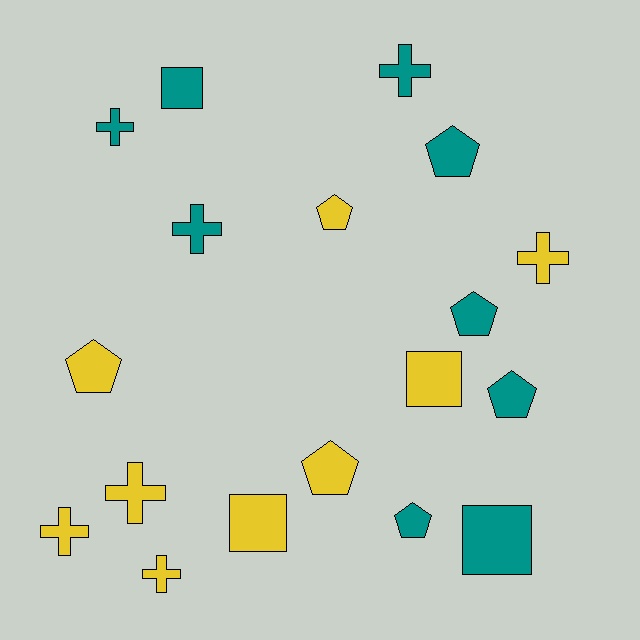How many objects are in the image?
There are 18 objects.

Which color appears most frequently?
Yellow, with 9 objects.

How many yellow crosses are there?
There are 4 yellow crosses.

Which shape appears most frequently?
Cross, with 7 objects.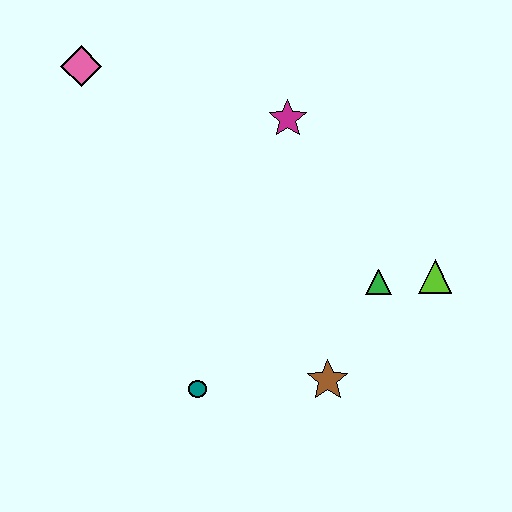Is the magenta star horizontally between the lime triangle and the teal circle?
Yes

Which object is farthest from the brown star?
The pink diamond is farthest from the brown star.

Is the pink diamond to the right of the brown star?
No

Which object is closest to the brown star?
The green triangle is closest to the brown star.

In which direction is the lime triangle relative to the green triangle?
The lime triangle is to the right of the green triangle.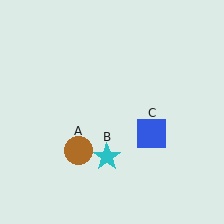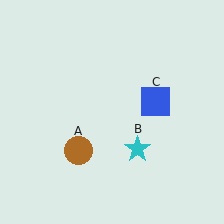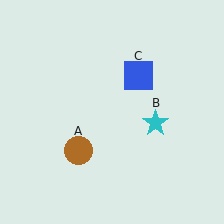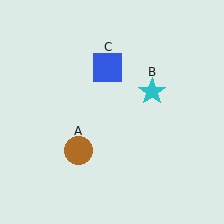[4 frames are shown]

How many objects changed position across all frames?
2 objects changed position: cyan star (object B), blue square (object C).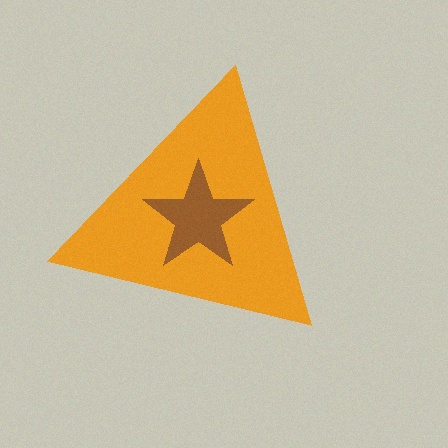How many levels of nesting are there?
2.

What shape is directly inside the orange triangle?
The brown star.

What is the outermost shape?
The orange triangle.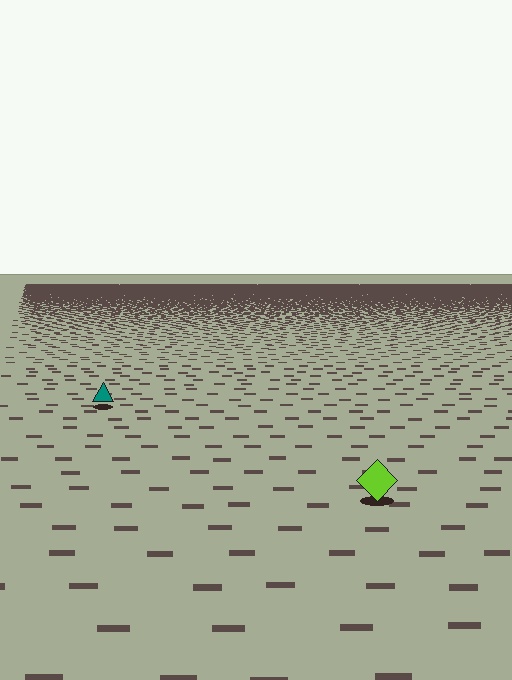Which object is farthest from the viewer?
The teal triangle is farthest from the viewer. It appears smaller and the ground texture around it is denser.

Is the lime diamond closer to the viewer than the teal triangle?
Yes. The lime diamond is closer — you can tell from the texture gradient: the ground texture is coarser near it.